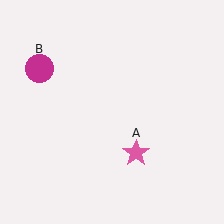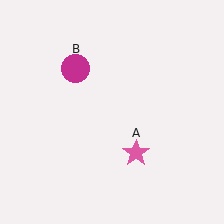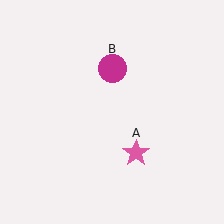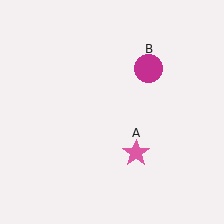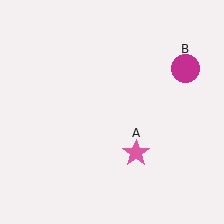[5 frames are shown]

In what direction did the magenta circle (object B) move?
The magenta circle (object B) moved right.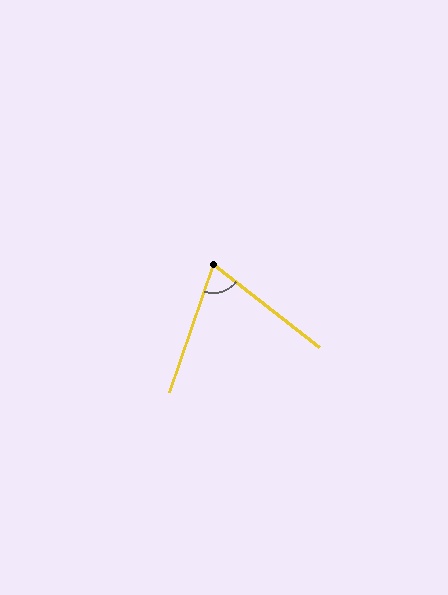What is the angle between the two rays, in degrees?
Approximately 71 degrees.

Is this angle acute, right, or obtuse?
It is acute.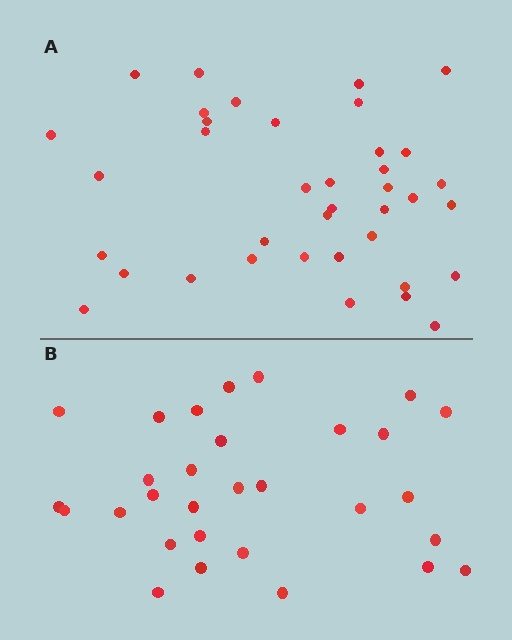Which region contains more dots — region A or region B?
Region A (the top region) has more dots.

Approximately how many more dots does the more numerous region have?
Region A has roughly 8 or so more dots than region B.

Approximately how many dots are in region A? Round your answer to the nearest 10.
About 40 dots. (The exact count is 38, which rounds to 40.)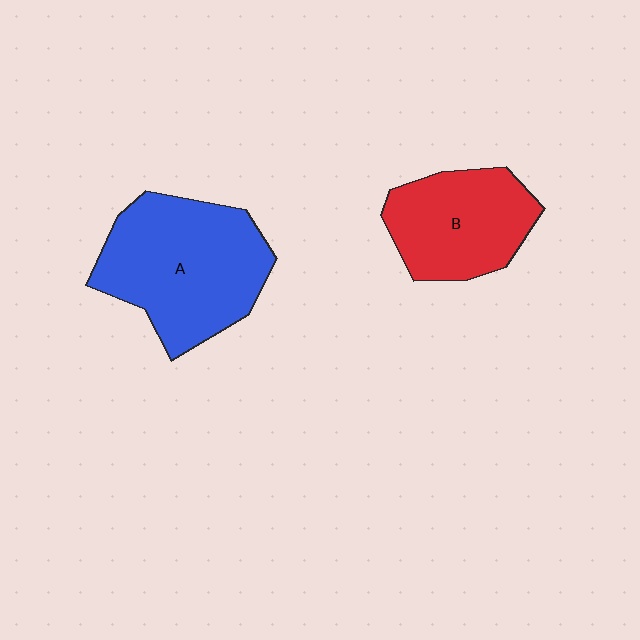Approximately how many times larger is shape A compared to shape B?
Approximately 1.4 times.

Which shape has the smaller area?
Shape B (red).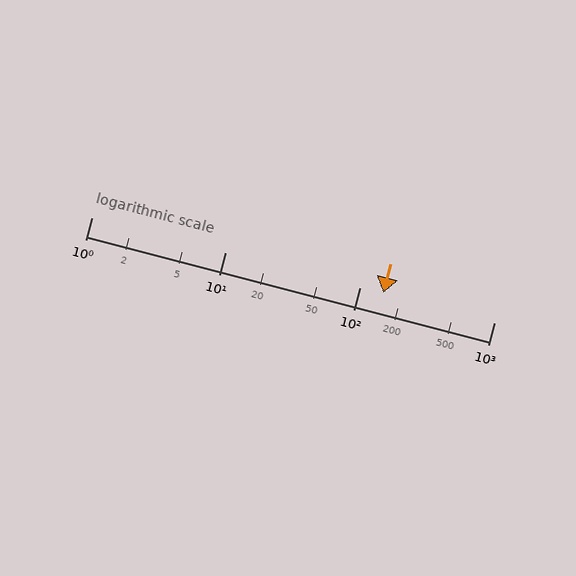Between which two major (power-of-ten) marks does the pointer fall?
The pointer is between 100 and 1000.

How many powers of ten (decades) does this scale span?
The scale spans 3 decades, from 1 to 1000.